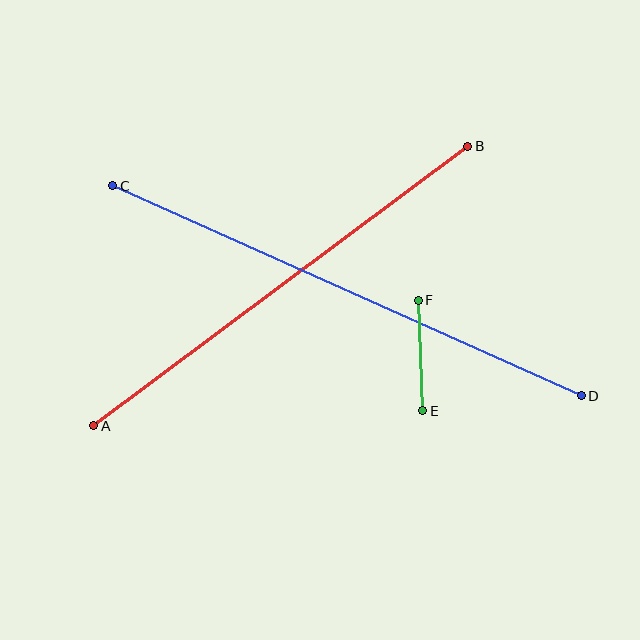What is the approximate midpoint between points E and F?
The midpoint is at approximately (421, 355) pixels.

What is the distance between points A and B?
The distance is approximately 467 pixels.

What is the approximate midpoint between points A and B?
The midpoint is at approximately (281, 286) pixels.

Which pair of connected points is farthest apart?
Points C and D are farthest apart.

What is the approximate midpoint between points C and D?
The midpoint is at approximately (347, 291) pixels.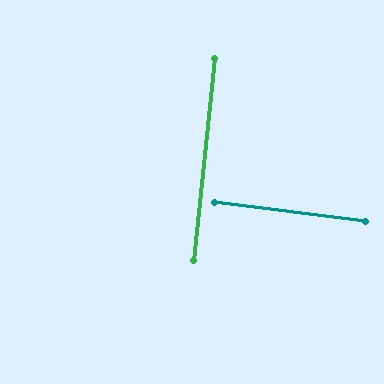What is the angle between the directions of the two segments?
Approximately 89 degrees.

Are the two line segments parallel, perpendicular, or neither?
Perpendicular — they meet at approximately 89°.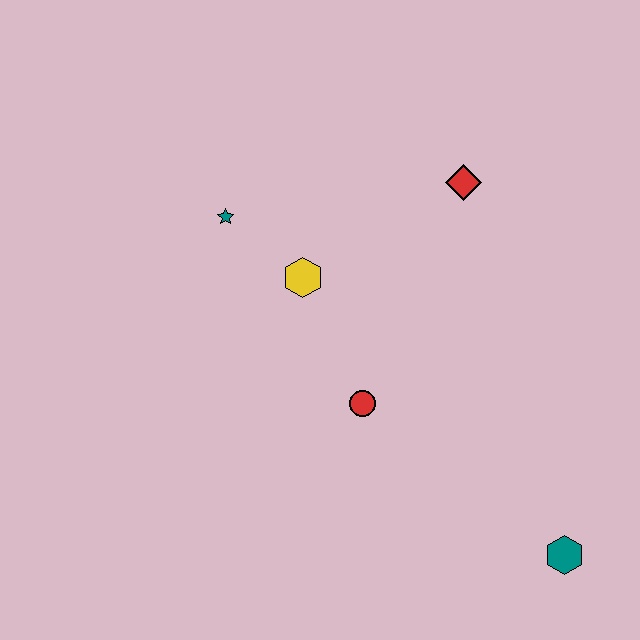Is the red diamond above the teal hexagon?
Yes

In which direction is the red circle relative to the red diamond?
The red circle is below the red diamond.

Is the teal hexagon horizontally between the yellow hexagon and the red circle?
No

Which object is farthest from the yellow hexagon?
The teal hexagon is farthest from the yellow hexagon.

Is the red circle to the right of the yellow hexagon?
Yes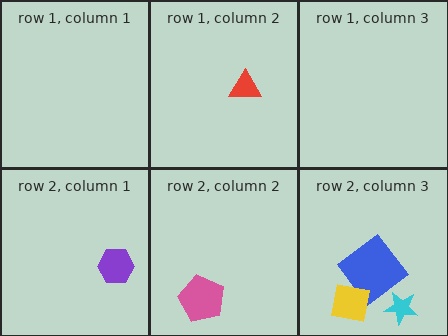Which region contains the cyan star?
The row 2, column 3 region.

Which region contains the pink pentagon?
The row 2, column 2 region.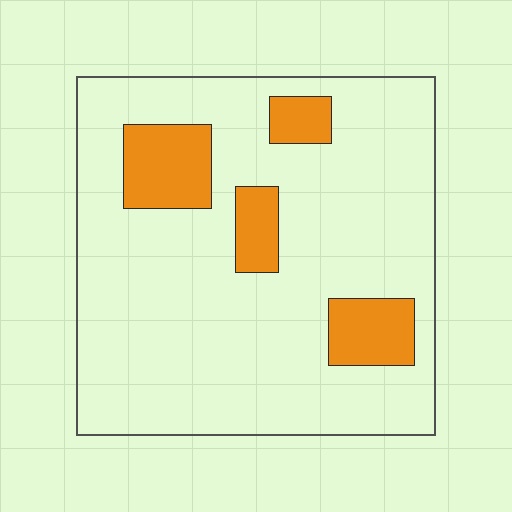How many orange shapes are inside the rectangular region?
4.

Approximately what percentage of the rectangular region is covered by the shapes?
Approximately 15%.